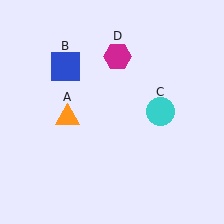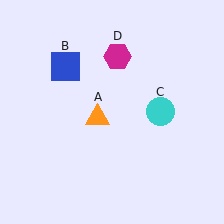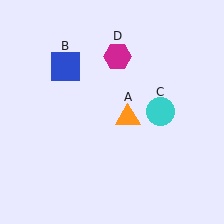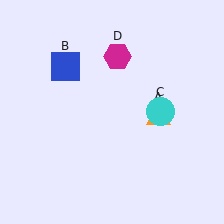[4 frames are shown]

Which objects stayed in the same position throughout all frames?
Blue square (object B) and cyan circle (object C) and magenta hexagon (object D) remained stationary.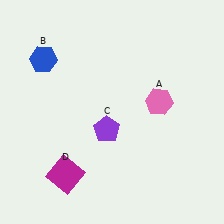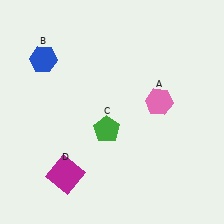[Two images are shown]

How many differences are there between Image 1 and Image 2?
There is 1 difference between the two images.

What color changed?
The pentagon (C) changed from purple in Image 1 to green in Image 2.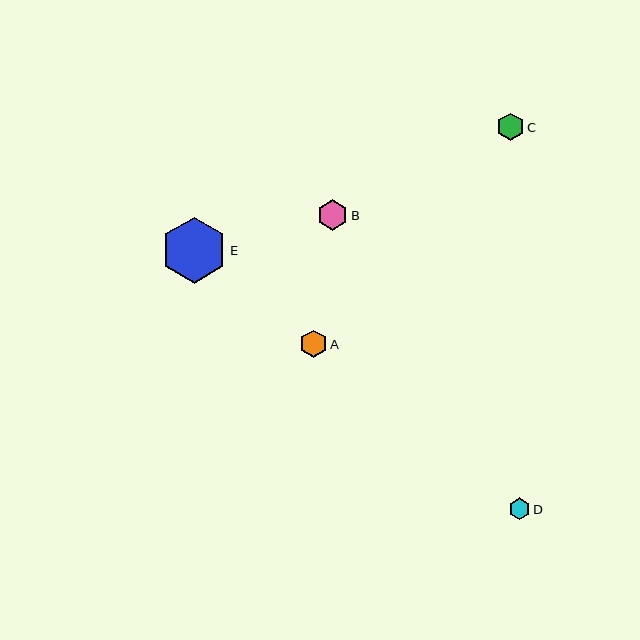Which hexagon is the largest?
Hexagon E is the largest with a size of approximately 66 pixels.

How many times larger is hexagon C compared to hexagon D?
Hexagon C is approximately 1.3 times the size of hexagon D.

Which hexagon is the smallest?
Hexagon D is the smallest with a size of approximately 22 pixels.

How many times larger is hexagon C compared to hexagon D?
Hexagon C is approximately 1.3 times the size of hexagon D.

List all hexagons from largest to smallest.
From largest to smallest: E, B, C, A, D.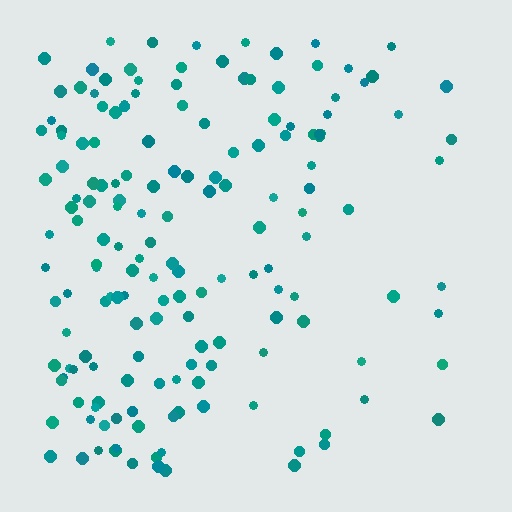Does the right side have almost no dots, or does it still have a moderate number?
Still a moderate number, just noticeably fewer than the left.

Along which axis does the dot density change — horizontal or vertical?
Horizontal.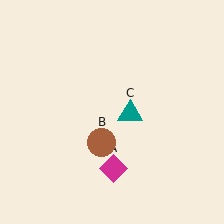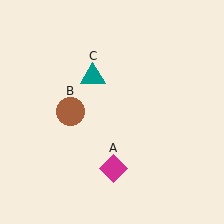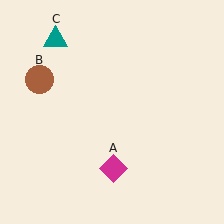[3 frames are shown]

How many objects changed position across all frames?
2 objects changed position: brown circle (object B), teal triangle (object C).